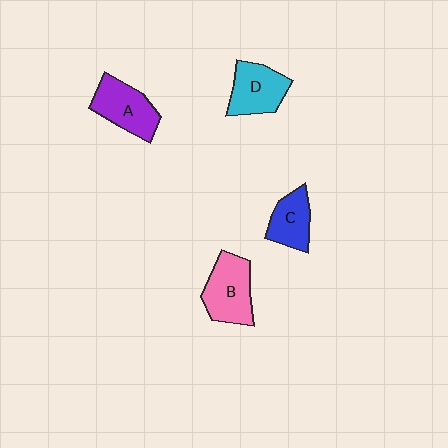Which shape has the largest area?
Shape B (pink).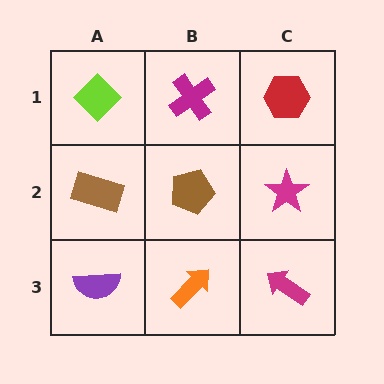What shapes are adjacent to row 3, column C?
A magenta star (row 2, column C), an orange arrow (row 3, column B).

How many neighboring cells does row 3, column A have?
2.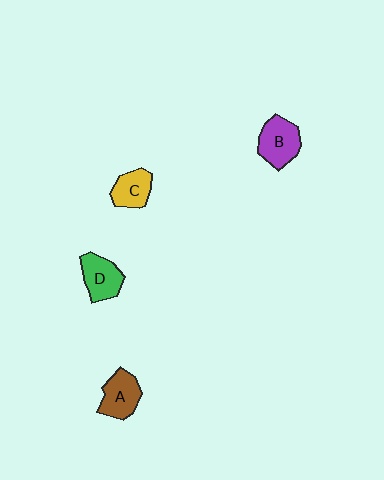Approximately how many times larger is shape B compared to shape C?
Approximately 1.3 times.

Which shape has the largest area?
Shape B (purple).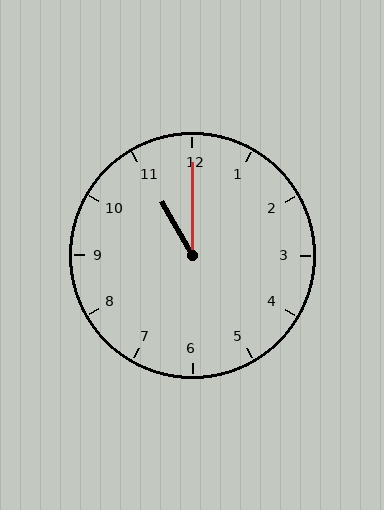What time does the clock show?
11:00.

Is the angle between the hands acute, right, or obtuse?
It is acute.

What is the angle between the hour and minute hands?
Approximately 30 degrees.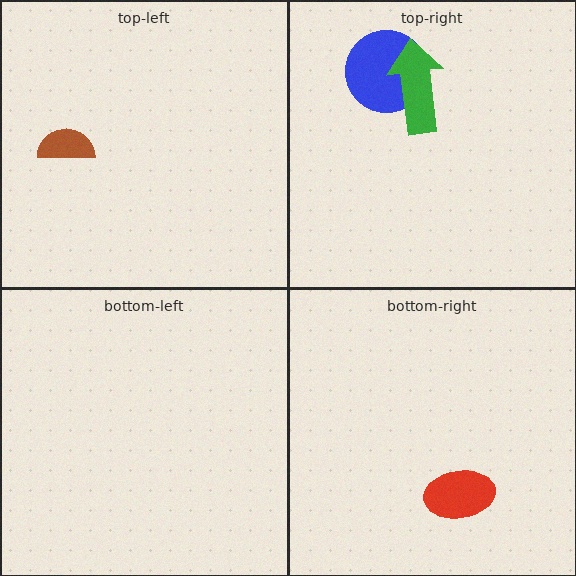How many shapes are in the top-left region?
1.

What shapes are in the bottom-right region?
The red ellipse.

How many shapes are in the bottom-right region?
1.